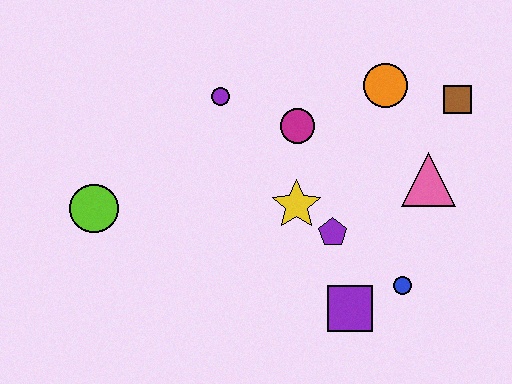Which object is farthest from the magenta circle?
The lime circle is farthest from the magenta circle.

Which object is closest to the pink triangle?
The brown square is closest to the pink triangle.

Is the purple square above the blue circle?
No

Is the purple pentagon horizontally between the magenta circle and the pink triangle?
Yes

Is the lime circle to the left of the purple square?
Yes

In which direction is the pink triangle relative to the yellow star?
The pink triangle is to the right of the yellow star.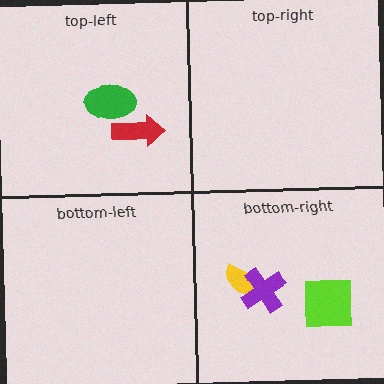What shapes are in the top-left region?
The red arrow, the green ellipse.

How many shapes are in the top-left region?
2.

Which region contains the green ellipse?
The top-left region.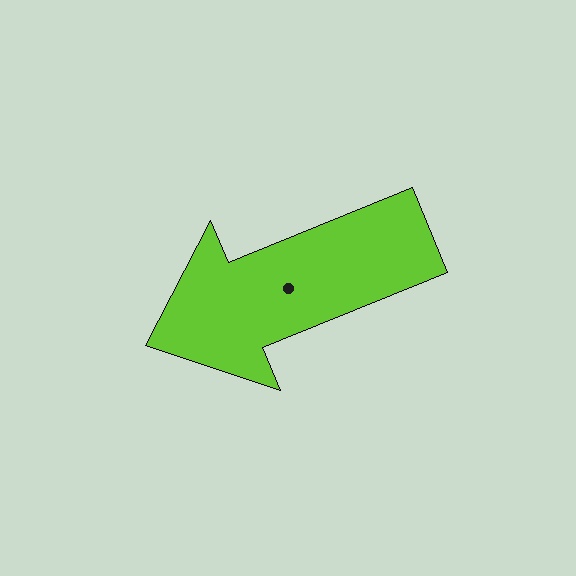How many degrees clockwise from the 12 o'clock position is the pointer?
Approximately 248 degrees.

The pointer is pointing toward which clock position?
Roughly 8 o'clock.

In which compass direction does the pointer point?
West.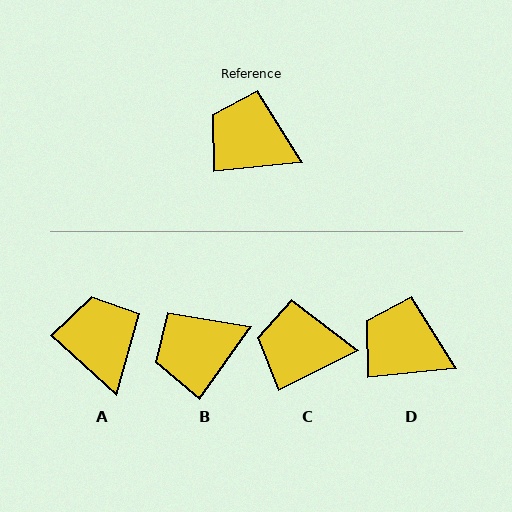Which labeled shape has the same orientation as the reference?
D.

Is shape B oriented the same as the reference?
No, it is off by about 49 degrees.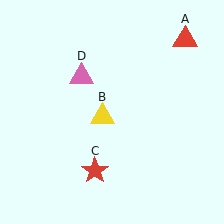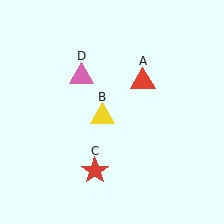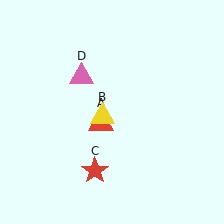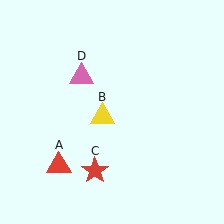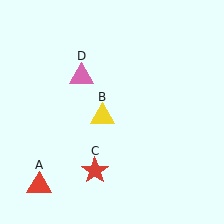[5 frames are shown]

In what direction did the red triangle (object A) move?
The red triangle (object A) moved down and to the left.